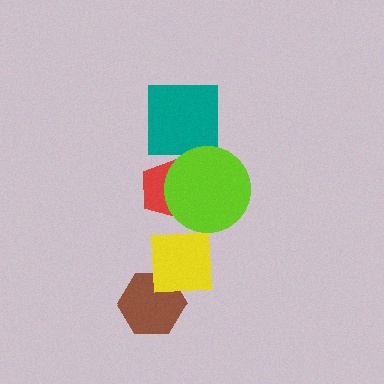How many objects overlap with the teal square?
0 objects overlap with the teal square.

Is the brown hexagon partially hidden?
Yes, it is partially covered by another shape.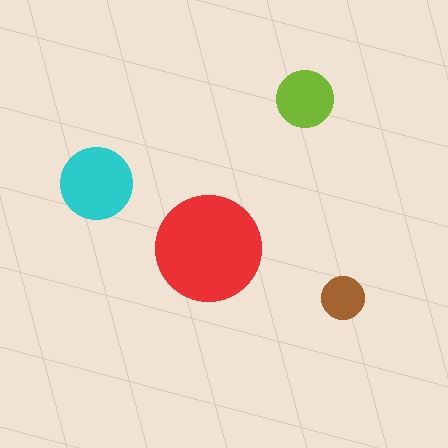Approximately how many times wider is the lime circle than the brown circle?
About 1.5 times wider.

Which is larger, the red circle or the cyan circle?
The red one.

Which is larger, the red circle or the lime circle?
The red one.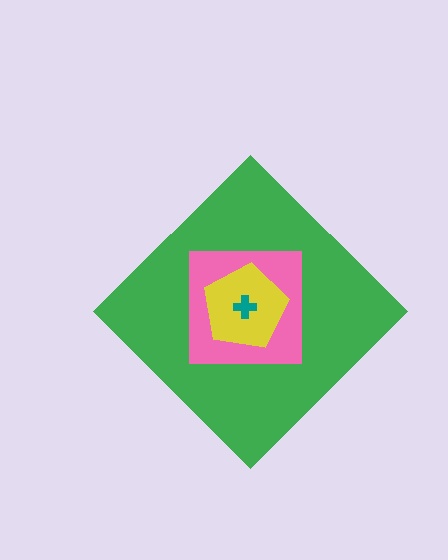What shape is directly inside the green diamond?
The pink square.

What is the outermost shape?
The green diamond.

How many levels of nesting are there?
4.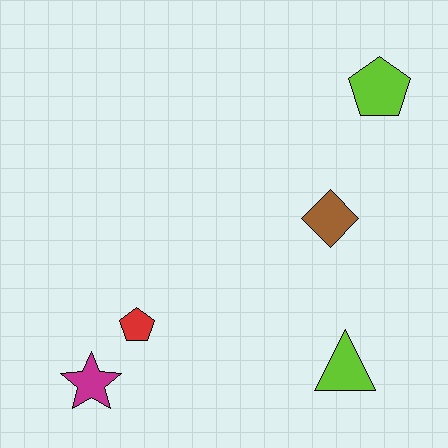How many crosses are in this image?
There are no crosses.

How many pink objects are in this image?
There are no pink objects.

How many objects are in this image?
There are 5 objects.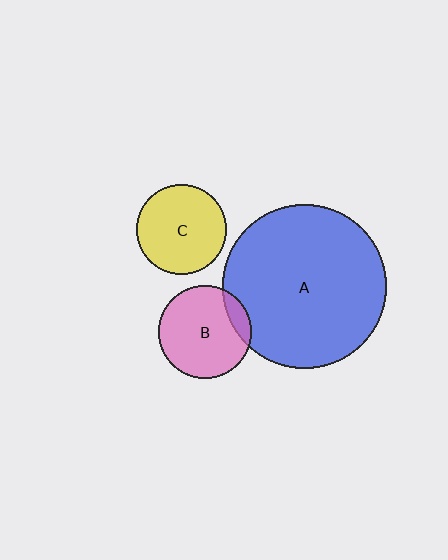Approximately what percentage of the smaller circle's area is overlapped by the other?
Approximately 10%.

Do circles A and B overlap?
Yes.